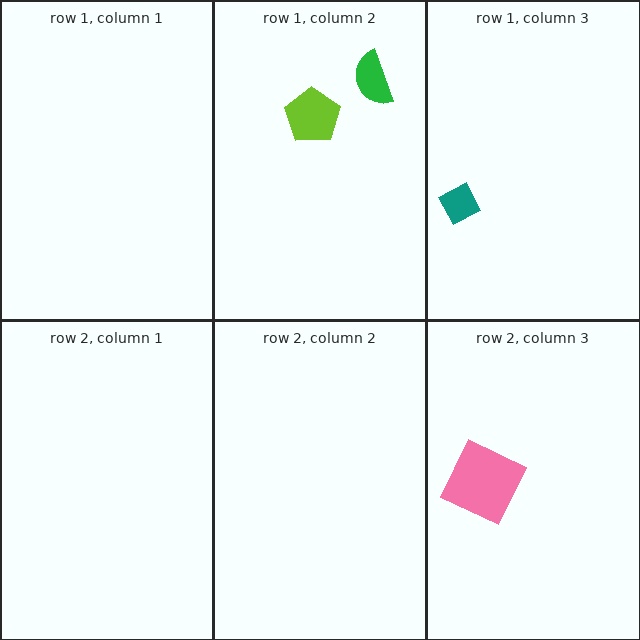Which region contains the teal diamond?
The row 1, column 3 region.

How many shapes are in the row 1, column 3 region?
1.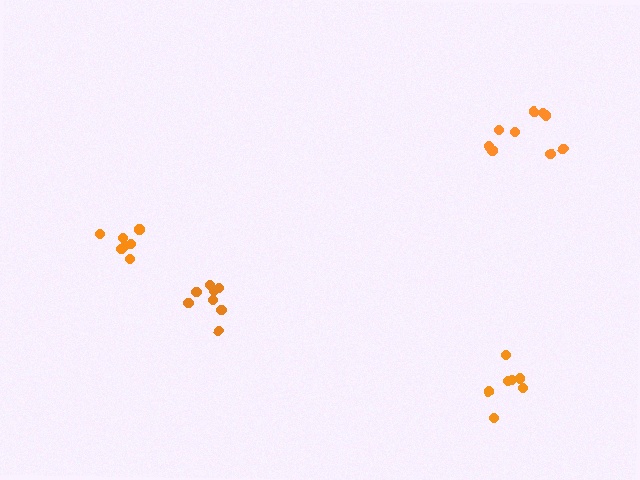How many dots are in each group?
Group 1: 8 dots, Group 2: 8 dots, Group 3: 7 dots, Group 4: 9 dots (32 total).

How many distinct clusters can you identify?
There are 4 distinct clusters.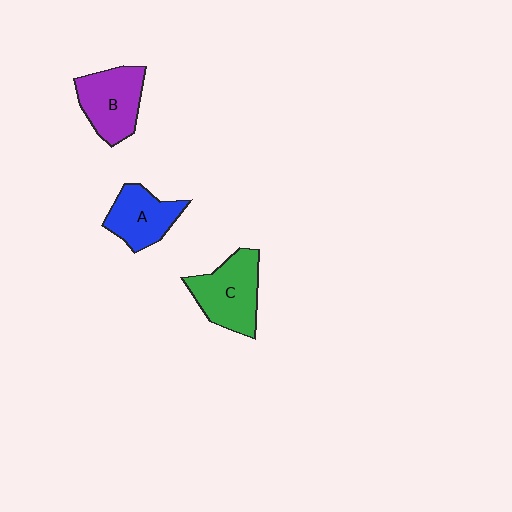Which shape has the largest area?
Shape C (green).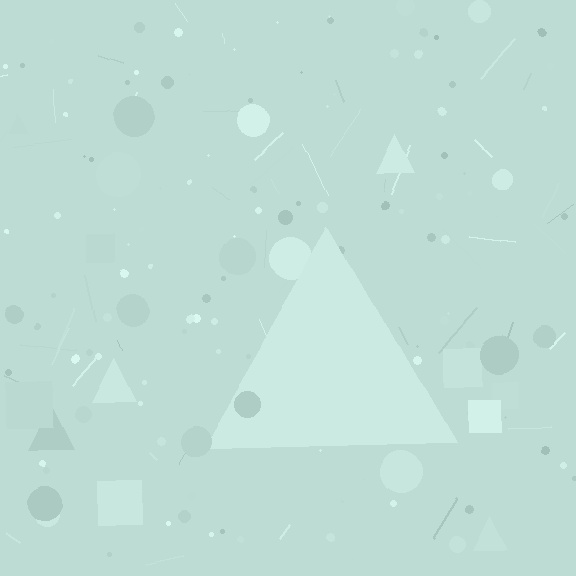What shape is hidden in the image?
A triangle is hidden in the image.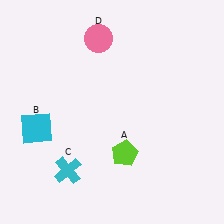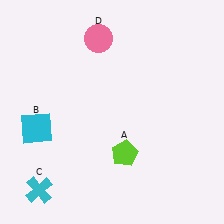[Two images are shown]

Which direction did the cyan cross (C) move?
The cyan cross (C) moved left.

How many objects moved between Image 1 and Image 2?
1 object moved between the two images.